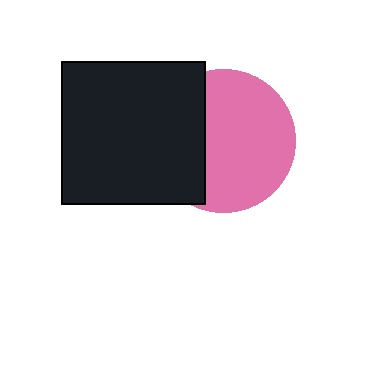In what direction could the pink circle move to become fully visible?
The pink circle could move right. That would shift it out from behind the black square entirely.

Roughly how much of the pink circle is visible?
Most of it is visible (roughly 66%).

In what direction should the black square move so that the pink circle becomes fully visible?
The black square should move left. That is the shortest direction to clear the overlap and leave the pink circle fully visible.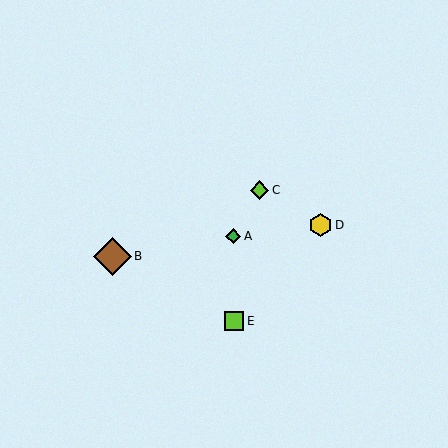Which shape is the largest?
The brown diamond (labeled B) is the largest.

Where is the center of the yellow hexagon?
The center of the yellow hexagon is at (320, 225).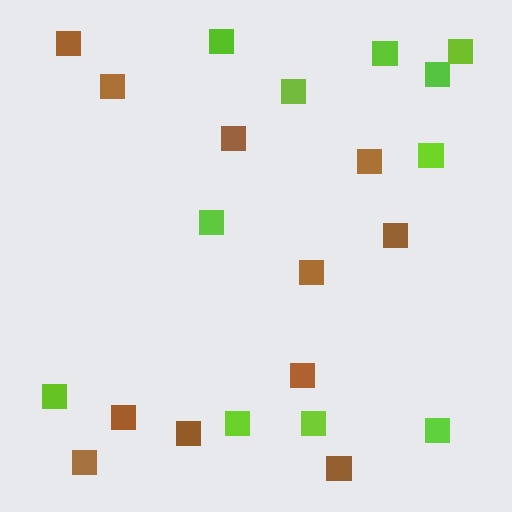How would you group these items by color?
There are 2 groups: one group of lime squares (11) and one group of brown squares (11).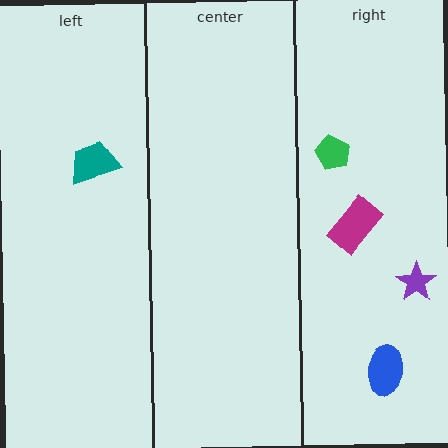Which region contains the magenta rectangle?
The right region.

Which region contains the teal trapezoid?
The left region.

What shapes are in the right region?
The green pentagon, the purple star, the blue ellipse, the magenta rectangle.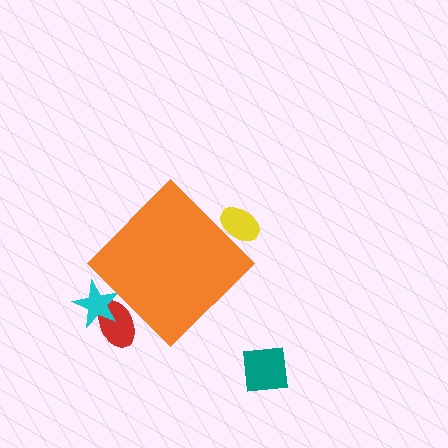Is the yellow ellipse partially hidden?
Yes, the yellow ellipse is partially hidden behind the orange diamond.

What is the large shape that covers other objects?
An orange diamond.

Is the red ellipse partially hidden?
Yes, the red ellipse is partially hidden behind the orange diamond.